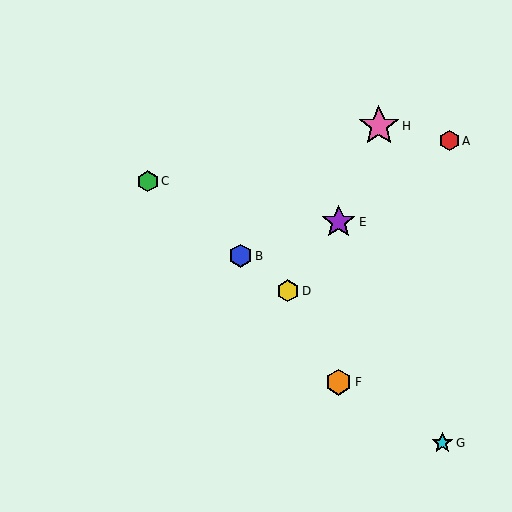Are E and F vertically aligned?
Yes, both are at x≈339.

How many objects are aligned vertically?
2 objects (E, F) are aligned vertically.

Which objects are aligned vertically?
Objects E, F are aligned vertically.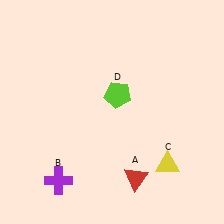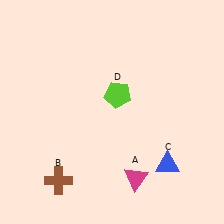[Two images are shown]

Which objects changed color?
A changed from red to magenta. B changed from purple to brown. C changed from yellow to blue.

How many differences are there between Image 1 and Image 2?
There are 3 differences between the two images.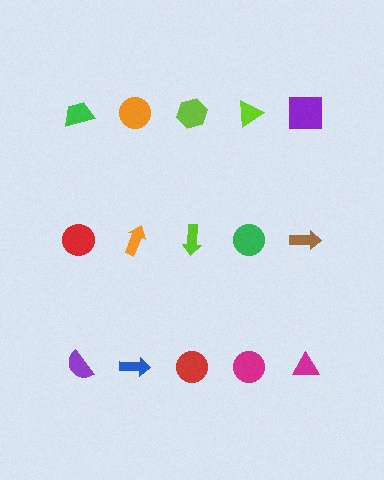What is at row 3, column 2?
A blue arrow.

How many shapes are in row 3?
5 shapes.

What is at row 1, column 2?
An orange circle.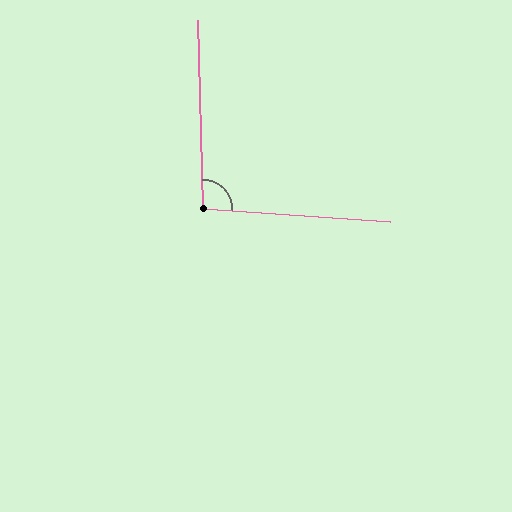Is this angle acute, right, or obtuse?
It is obtuse.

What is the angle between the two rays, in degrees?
Approximately 95 degrees.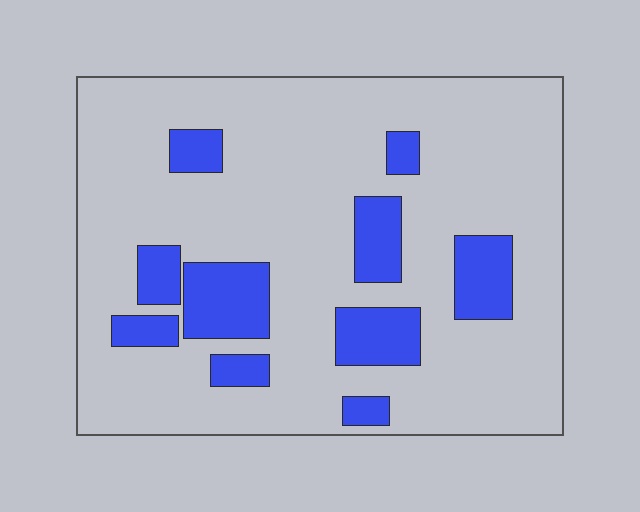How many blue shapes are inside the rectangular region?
10.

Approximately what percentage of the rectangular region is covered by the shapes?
Approximately 20%.